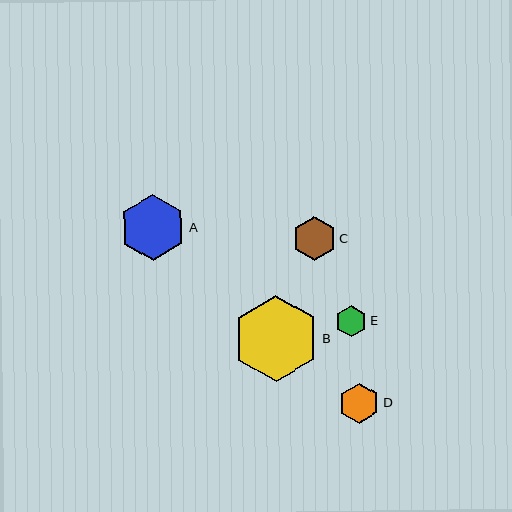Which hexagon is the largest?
Hexagon B is the largest with a size of approximately 86 pixels.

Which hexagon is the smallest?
Hexagon E is the smallest with a size of approximately 31 pixels.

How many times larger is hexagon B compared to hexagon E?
Hexagon B is approximately 2.8 times the size of hexagon E.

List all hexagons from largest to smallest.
From largest to smallest: B, A, C, D, E.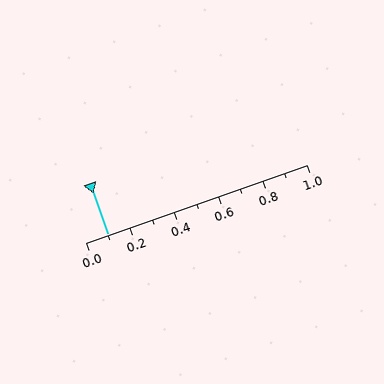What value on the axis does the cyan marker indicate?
The marker indicates approximately 0.1.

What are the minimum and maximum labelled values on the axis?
The axis runs from 0.0 to 1.0.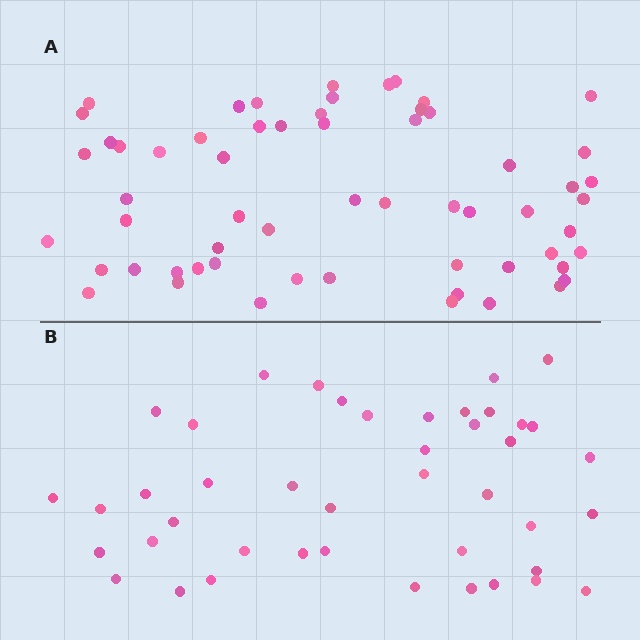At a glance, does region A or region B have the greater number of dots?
Region A (the top region) has more dots.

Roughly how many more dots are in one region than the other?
Region A has approximately 15 more dots than region B.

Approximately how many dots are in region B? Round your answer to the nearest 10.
About 40 dots. (The exact count is 43, which rounds to 40.)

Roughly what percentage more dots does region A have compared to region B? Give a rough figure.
About 40% more.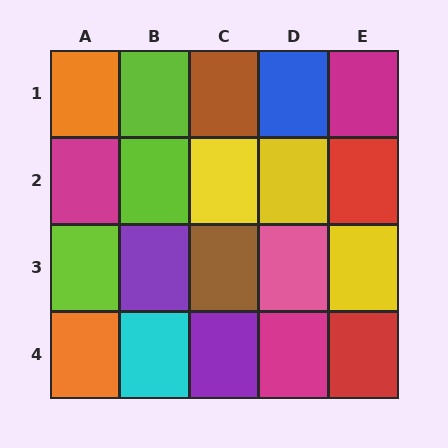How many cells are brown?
2 cells are brown.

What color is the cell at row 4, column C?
Purple.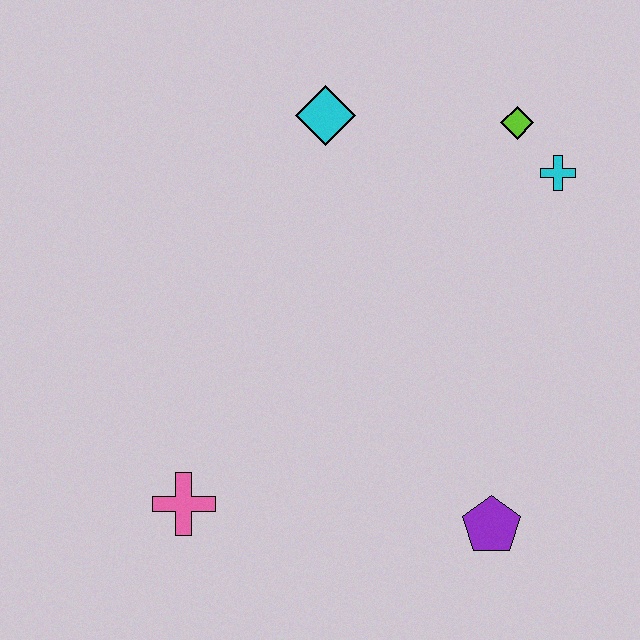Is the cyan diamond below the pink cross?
No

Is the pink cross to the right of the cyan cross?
No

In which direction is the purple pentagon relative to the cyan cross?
The purple pentagon is below the cyan cross.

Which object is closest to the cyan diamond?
The lime diamond is closest to the cyan diamond.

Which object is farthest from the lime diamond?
The pink cross is farthest from the lime diamond.